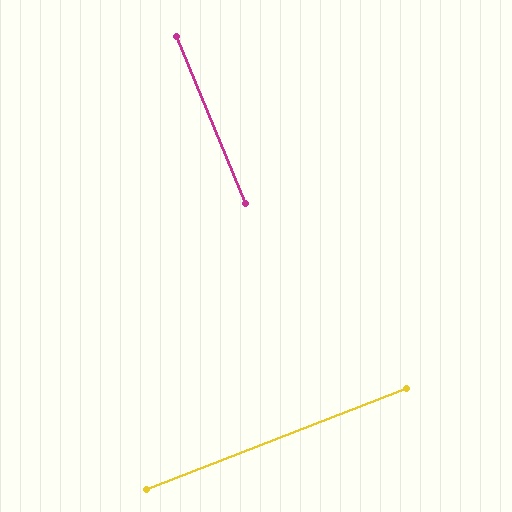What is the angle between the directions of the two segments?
Approximately 89 degrees.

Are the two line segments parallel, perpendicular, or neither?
Perpendicular — they meet at approximately 89°.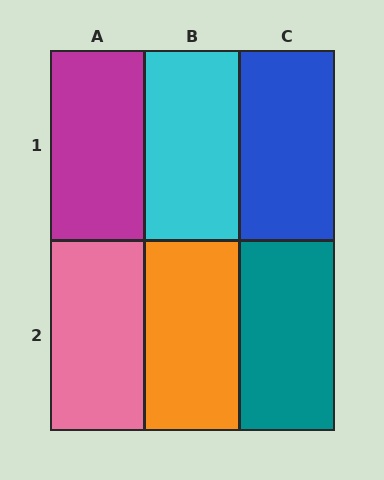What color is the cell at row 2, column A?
Pink.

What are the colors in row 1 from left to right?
Magenta, cyan, blue.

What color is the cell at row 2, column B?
Orange.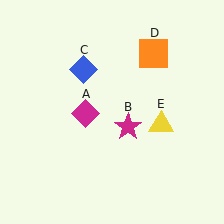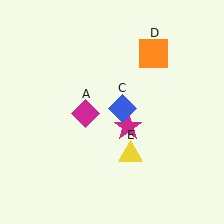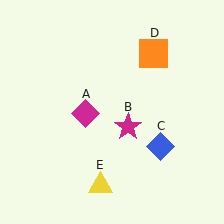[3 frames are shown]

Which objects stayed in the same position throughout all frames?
Magenta diamond (object A) and magenta star (object B) and orange square (object D) remained stationary.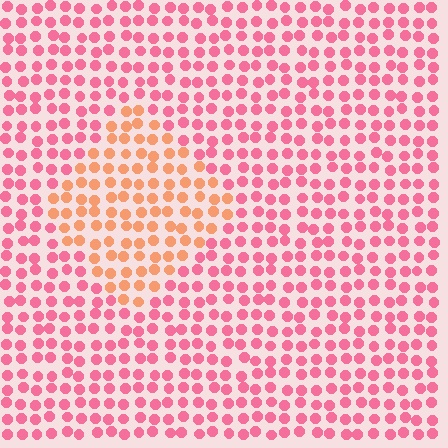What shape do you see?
I see a diamond.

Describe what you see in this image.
The image is filled with small pink elements in a uniform arrangement. A diamond-shaped region is visible where the elements are tinted to a slightly different hue, forming a subtle color boundary.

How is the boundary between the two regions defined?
The boundary is defined purely by a slight shift in hue (about 40 degrees). Spacing, size, and orientation are identical on both sides.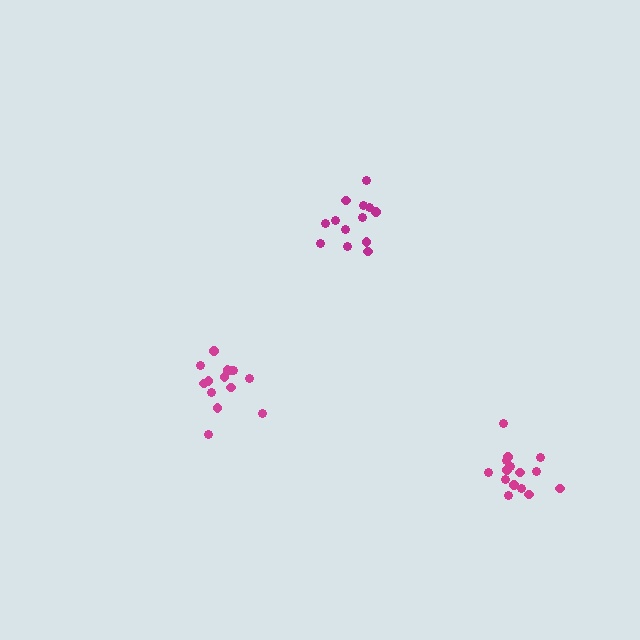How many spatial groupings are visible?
There are 3 spatial groupings.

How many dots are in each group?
Group 1: 15 dots, Group 2: 14 dots, Group 3: 13 dots (42 total).